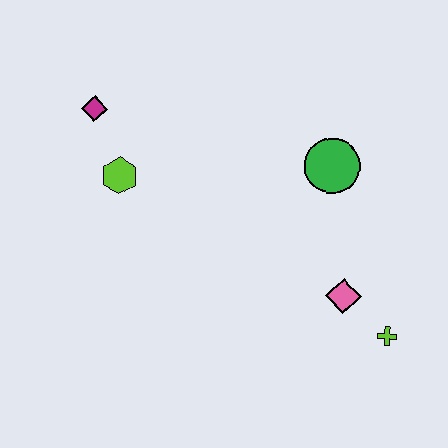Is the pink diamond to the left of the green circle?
No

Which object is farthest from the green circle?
The magenta diamond is farthest from the green circle.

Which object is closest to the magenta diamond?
The lime hexagon is closest to the magenta diamond.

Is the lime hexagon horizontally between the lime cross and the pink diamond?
No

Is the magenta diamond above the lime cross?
Yes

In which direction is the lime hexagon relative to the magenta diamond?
The lime hexagon is below the magenta diamond.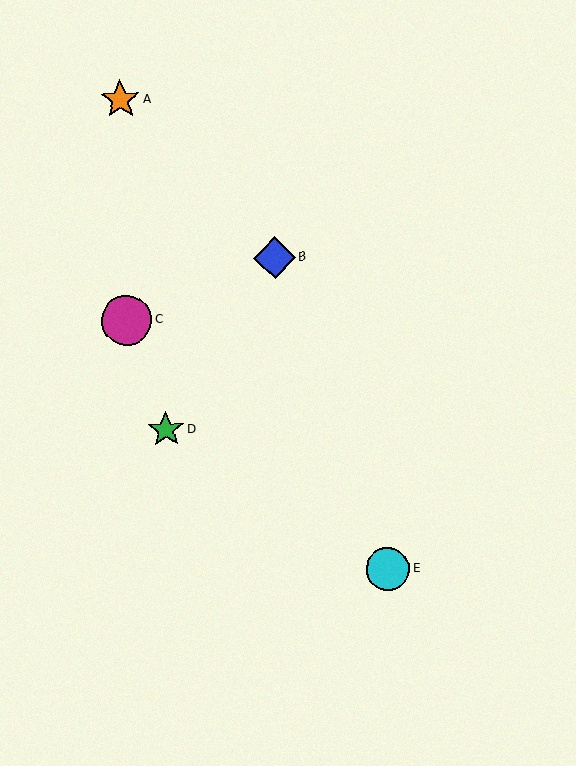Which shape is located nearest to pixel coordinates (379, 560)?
The cyan circle (labeled E) at (388, 569) is nearest to that location.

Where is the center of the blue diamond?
The center of the blue diamond is at (274, 258).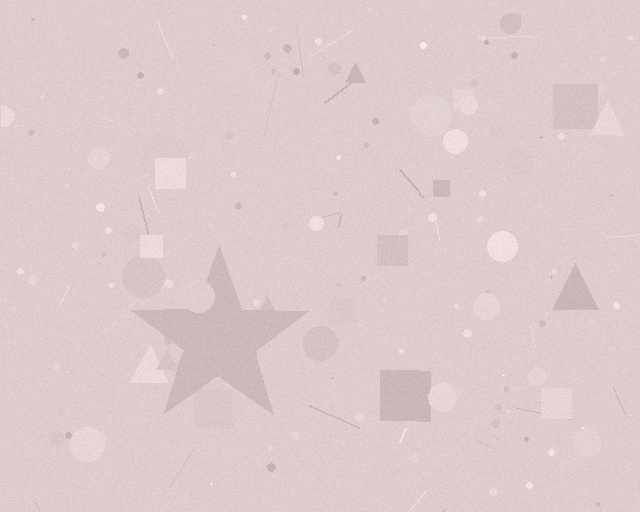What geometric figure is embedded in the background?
A star is embedded in the background.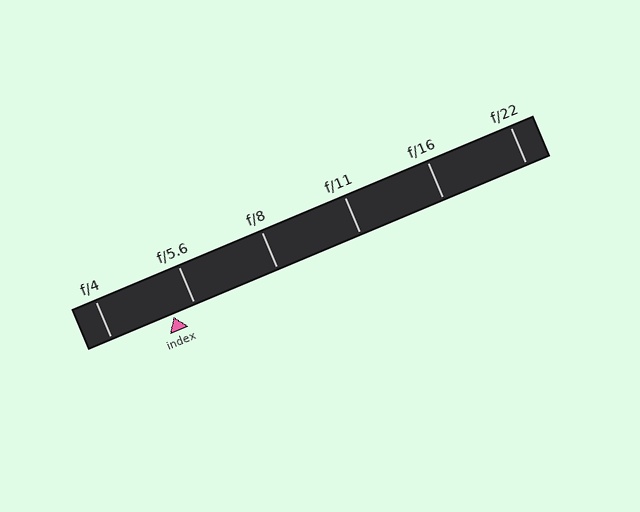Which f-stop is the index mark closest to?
The index mark is closest to f/5.6.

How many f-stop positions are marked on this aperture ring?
There are 6 f-stop positions marked.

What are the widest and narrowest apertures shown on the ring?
The widest aperture shown is f/4 and the narrowest is f/22.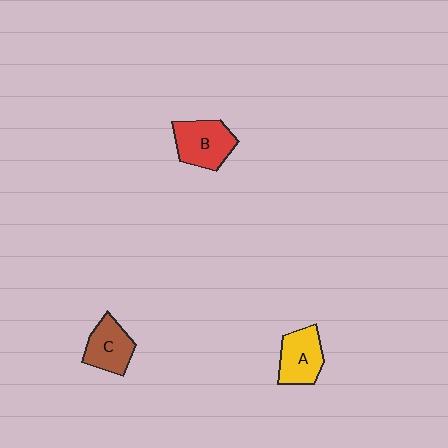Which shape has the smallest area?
Shape C (brown).